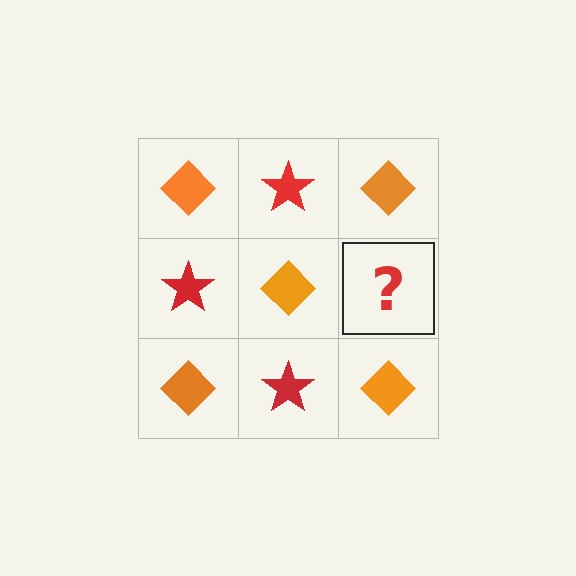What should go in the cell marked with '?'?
The missing cell should contain a red star.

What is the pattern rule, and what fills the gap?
The rule is that it alternates orange diamond and red star in a checkerboard pattern. The gap should be filled with a red star.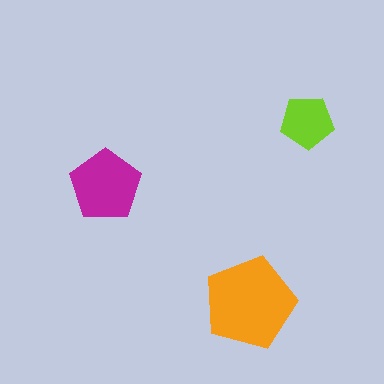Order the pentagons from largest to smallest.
the orange one, the magenta one, the lime one.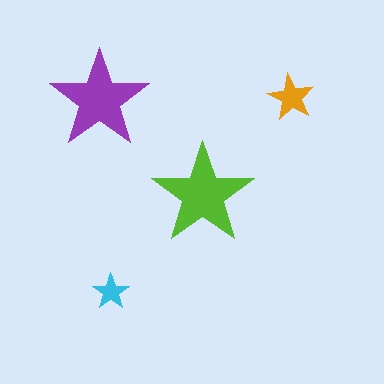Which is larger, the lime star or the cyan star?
The lime one.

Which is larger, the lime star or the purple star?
The lime one.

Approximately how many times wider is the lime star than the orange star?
About 2 times wider.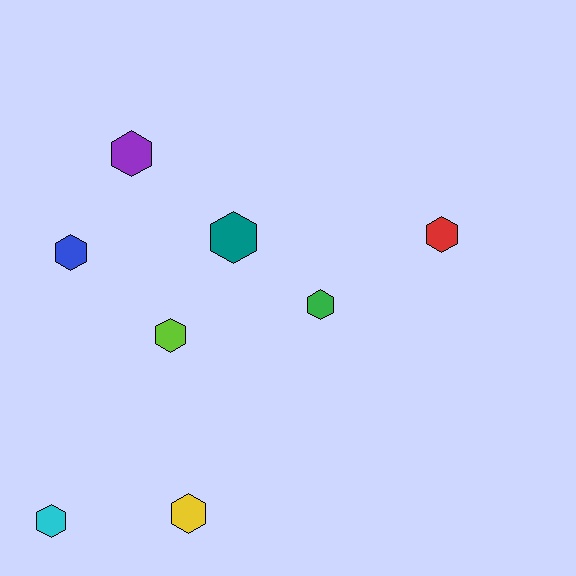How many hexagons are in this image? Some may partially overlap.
There are 8 hexagons.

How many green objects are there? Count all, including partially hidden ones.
There is 1 green object.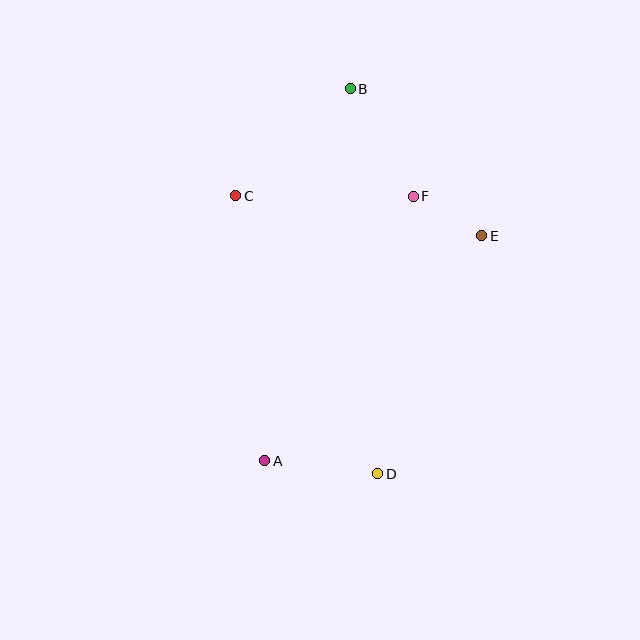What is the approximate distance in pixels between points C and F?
The distance between C and F is approximately 177 pixels.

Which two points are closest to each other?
Points E and F are closest to each other.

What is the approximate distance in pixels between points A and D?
The distance between A and D is approximately 114 pixels.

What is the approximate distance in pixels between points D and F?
The distance between D and F is approximately 280 pixels.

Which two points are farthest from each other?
Points B and D are farthest from each other.